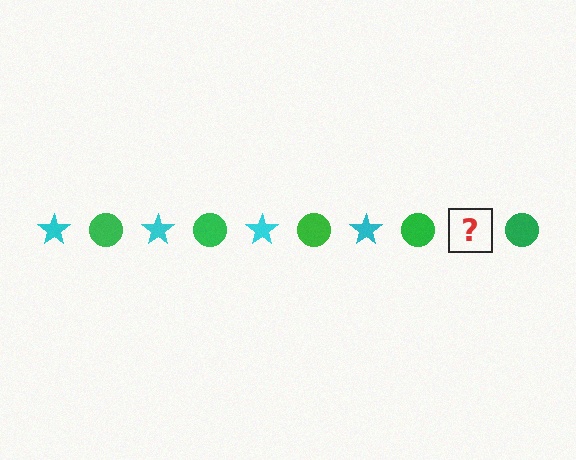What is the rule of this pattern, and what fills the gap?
The rule is that the pattern alternates between cyan star and green circle. The gap should be filled with a cyan star.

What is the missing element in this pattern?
The missing element is a cyan star.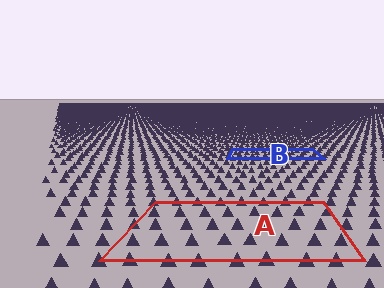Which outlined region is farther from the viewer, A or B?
Region B is farther from the viewer — the texture elements inside it appear smaller and more densely packed.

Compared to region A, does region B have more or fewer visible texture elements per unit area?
Region B has more texture elements per unit area — they are packed more densely because it is farther away.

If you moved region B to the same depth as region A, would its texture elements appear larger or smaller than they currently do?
They would appear larger. At a closer depth, the same texture elements are projected at a bigger on-screen size.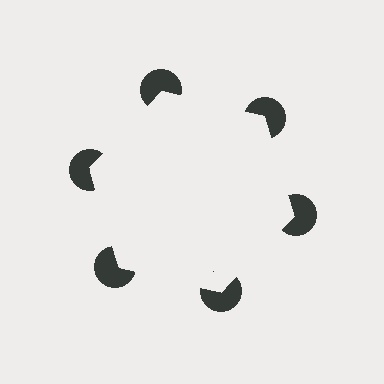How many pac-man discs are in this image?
There are 6 — one at each vertex of the illusory hexagon.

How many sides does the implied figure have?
6 sides.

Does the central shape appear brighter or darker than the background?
It typically appears slightly brighter than the background, even though no actual brightness change is drawn.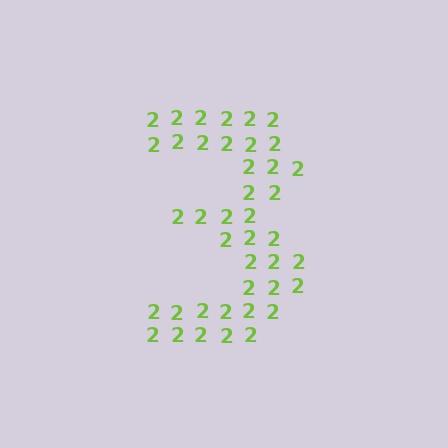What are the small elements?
The small elements are digit 2's.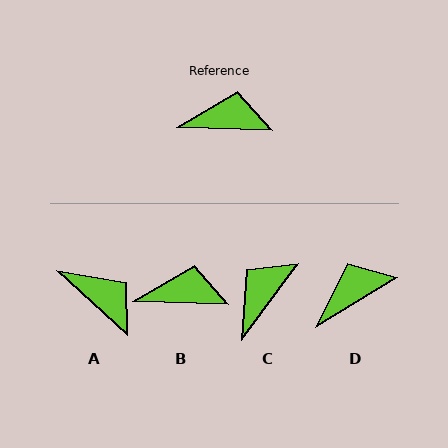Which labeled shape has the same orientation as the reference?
B.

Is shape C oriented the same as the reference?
No, it is off by about 55 degrees.